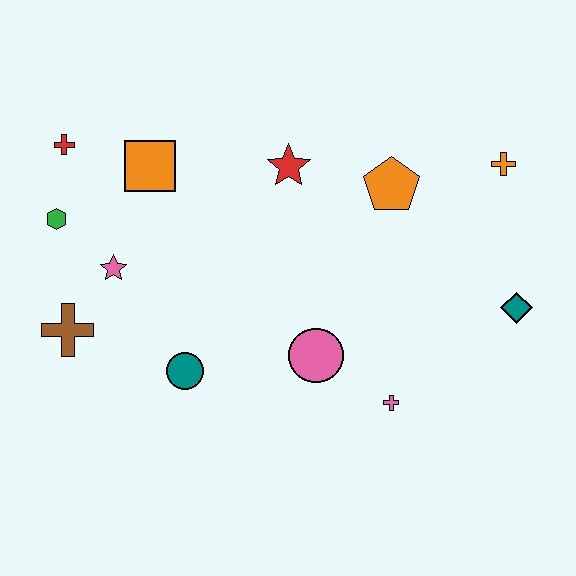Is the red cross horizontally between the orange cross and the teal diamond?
No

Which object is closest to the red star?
The orange pentagon is closest to the red star.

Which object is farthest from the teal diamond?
The red cross is farthest from the teal diamond.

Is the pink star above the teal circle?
Yes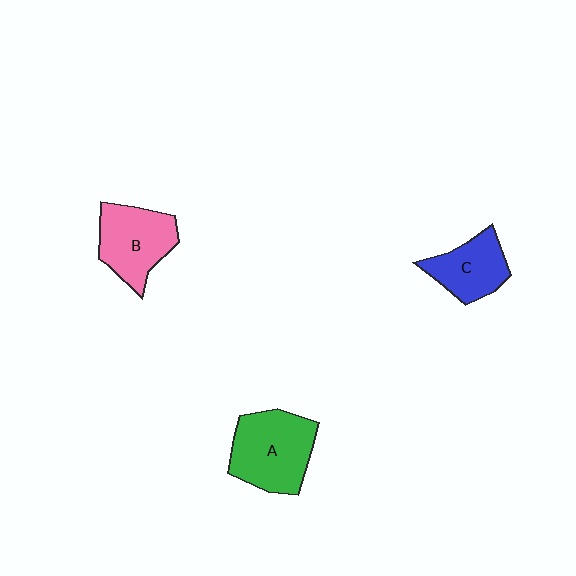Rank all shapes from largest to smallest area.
From largest to smallest: A (green), B (pink), C (blue).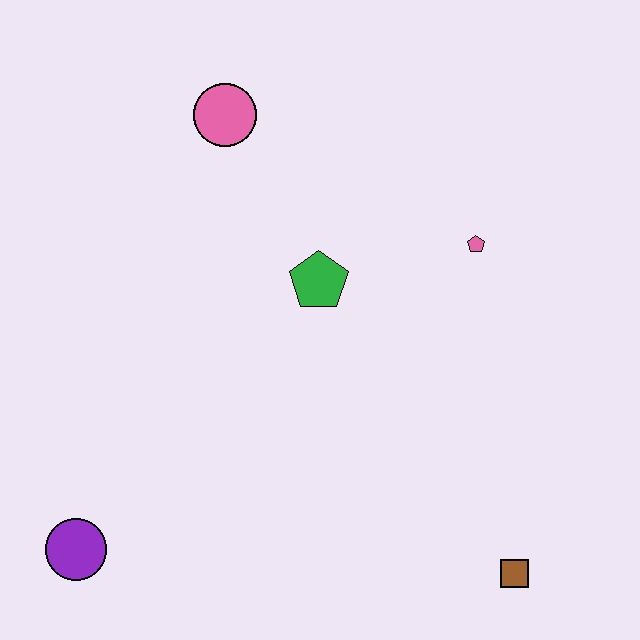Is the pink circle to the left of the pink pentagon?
Yes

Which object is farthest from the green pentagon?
The purple circle is farthest from the green pentagon.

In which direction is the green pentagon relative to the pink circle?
The green pentagon is below the pink circle.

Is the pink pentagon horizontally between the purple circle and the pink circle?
No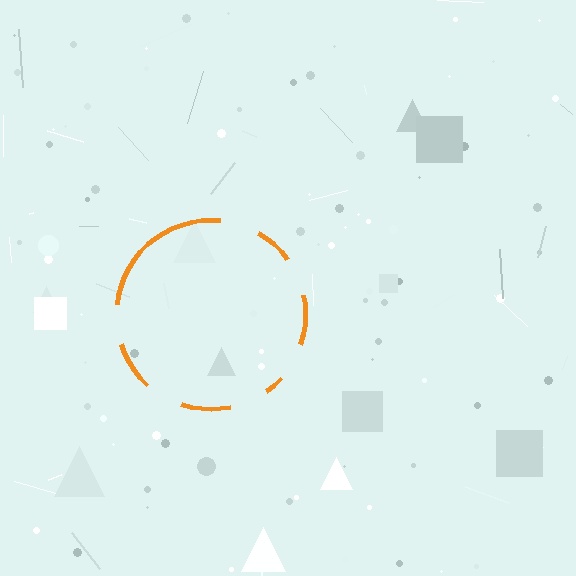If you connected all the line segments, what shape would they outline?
They would outline a circle.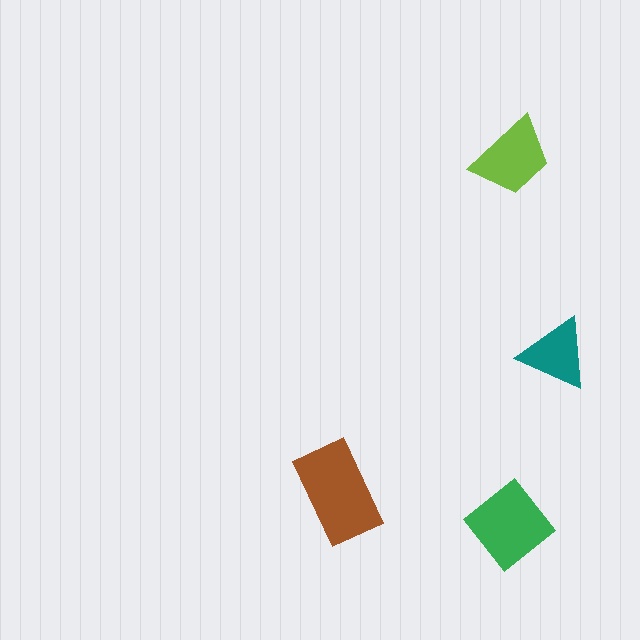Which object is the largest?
The brown rectangle.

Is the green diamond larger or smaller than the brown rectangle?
Smaller.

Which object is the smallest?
The teal triangle.